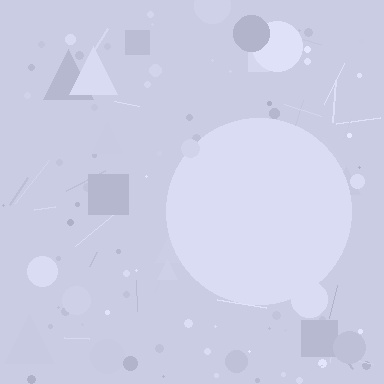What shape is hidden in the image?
A circle is hidden in the image.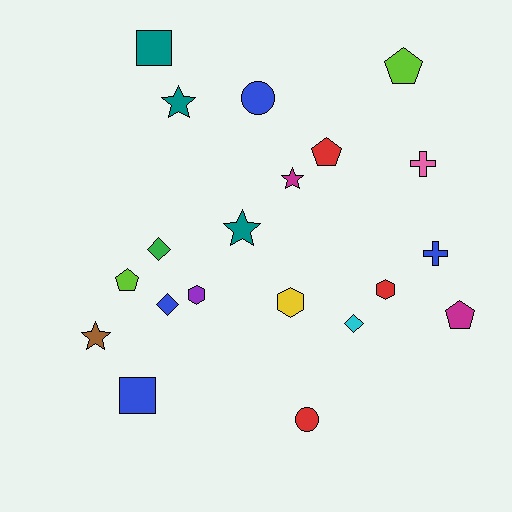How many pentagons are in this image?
There are 4 pentagons.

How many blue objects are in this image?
There are 4 blue objects.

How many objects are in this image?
There are 20 objects.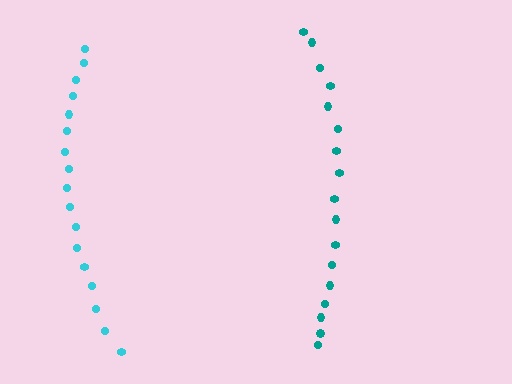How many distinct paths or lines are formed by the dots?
There are 2 distinct paths.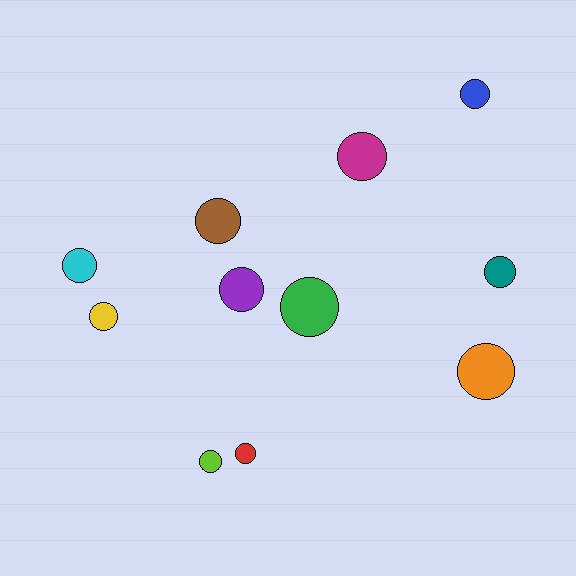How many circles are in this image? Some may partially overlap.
There are 11 circles.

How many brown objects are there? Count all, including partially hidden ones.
There is 1 brown object.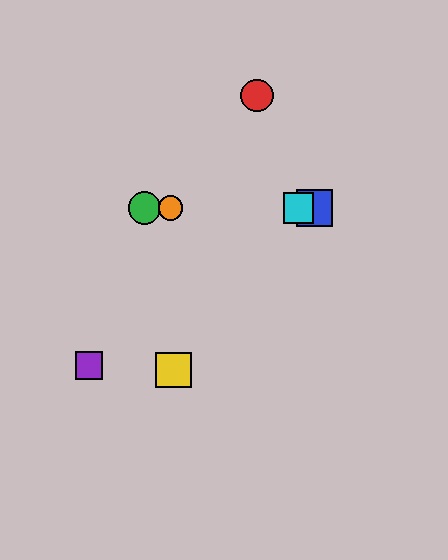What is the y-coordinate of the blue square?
The blue square is at y≈208.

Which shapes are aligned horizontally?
The blue square, the green circle, the orange circle, the cyan square are aligned horizontally.